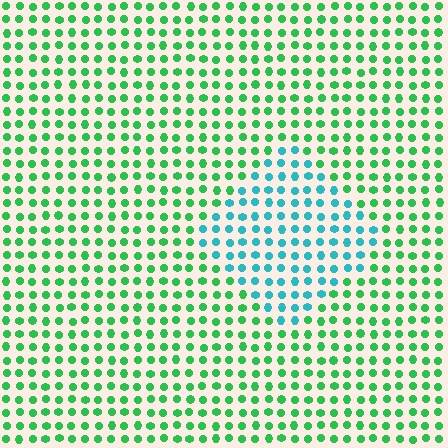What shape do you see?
I see a diamond.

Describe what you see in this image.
The image is filled with small green elements in a uniform arrangement. A diamond-shaped region is visible where the elements are tinted to a slightly different hue, forming a subtle color boundary.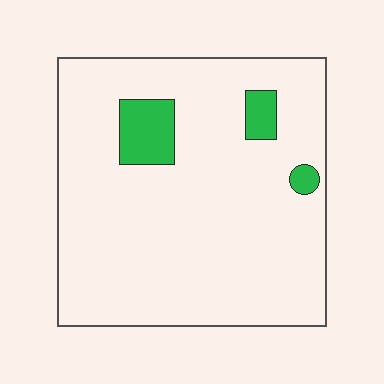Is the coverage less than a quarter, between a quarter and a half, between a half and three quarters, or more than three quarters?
Less than a quarter.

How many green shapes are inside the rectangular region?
3.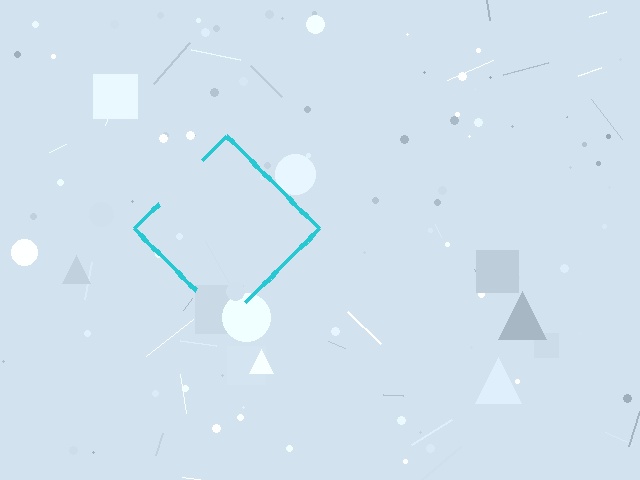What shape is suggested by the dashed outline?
The dashed outline suggests a diamond.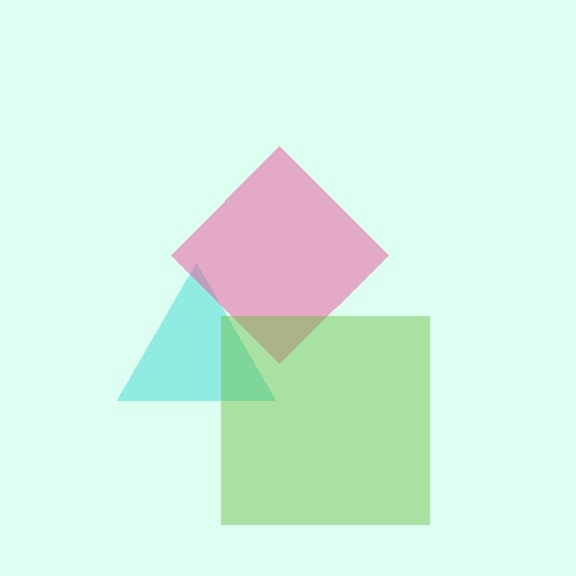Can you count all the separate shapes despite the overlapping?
Yes, there are 3 separate shapes.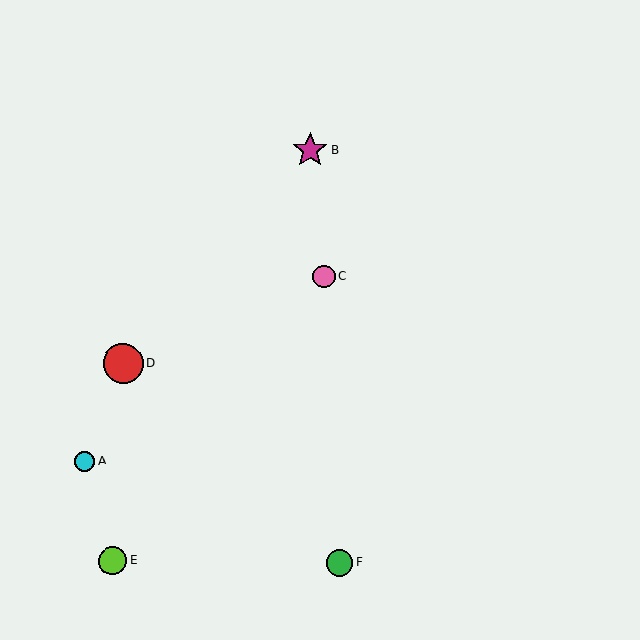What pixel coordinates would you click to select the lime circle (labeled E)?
Click at (113, 561) to select the lime circle E.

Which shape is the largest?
The red circle (labeled D) is the largest.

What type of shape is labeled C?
Shape C is a pink circle.